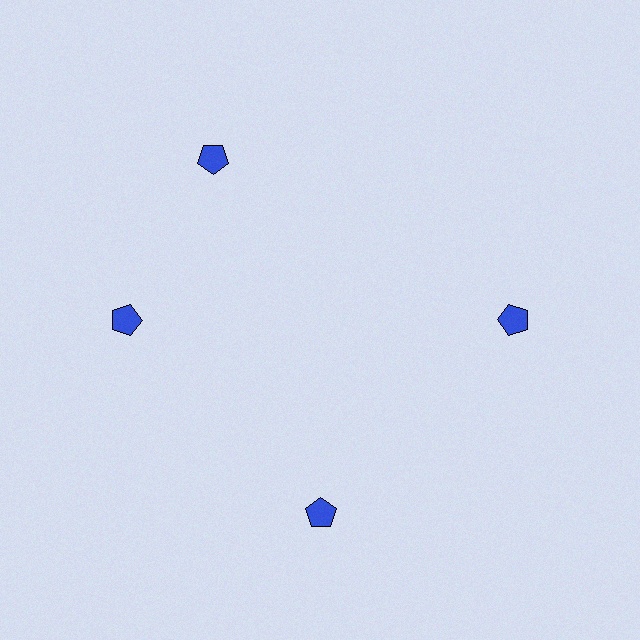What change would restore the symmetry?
The symmetry would be restored by rotating it back into even spacing with its neighbors so that all 4 pentagons sit at equal angles and equal distance from the center.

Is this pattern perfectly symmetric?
No. The 4 blue pentagons are arranged in a ring, but one element near the 12 o'clock position is rotated out of alignment along the ring, breaking the 4-fold rotational symmetry.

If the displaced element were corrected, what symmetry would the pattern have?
It would have 4-fold rotational symmetry — the pattern would map onto itself every 90 degrees.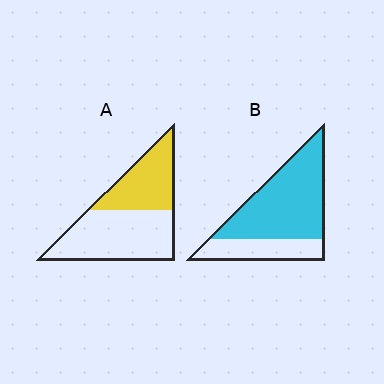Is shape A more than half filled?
No.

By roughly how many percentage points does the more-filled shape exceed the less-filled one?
By roughly 30 percentage points (B over A).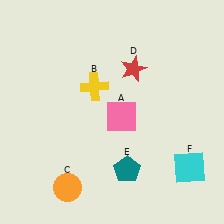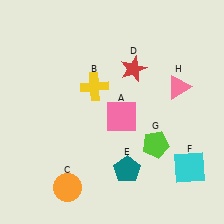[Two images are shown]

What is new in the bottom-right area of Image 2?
A lime pentagon (G) was added in the bottom-right area of Image 2.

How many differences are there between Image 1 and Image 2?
There are 2 differences between the two images.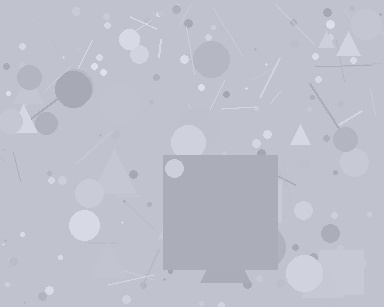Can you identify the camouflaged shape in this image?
The camouflaged shape is a square.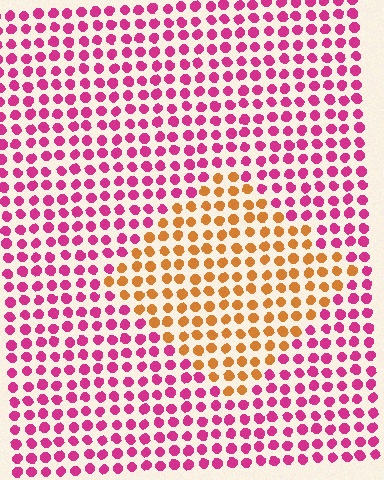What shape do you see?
I see a diamond.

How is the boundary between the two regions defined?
The boundary is defined purely by a slight shift in hue (about 63 degrees). Spacing, size, and orientation are identical on both sides.